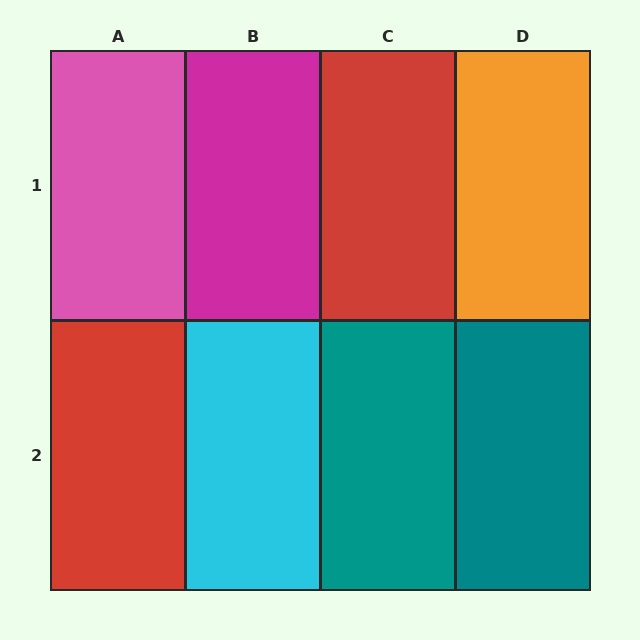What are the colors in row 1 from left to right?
Pink, magenta, red, orange.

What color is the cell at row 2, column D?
Teal.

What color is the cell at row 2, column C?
Teal.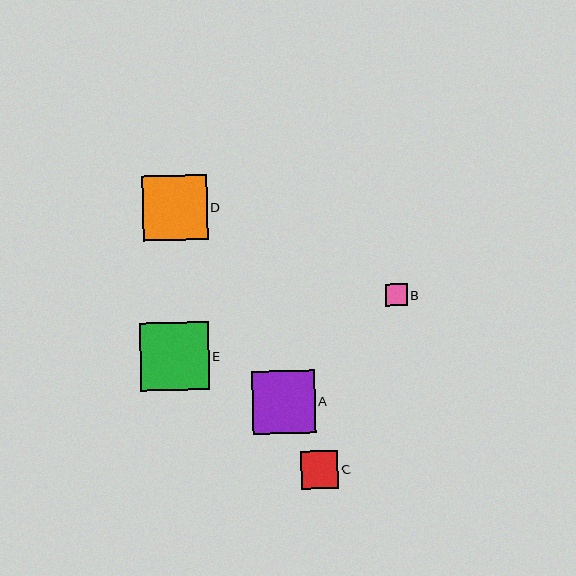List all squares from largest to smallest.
From largest to smallest: E, D, A, C, B.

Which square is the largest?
Square E is the largest with a size of approximately 69 pixels.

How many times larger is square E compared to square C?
Square E is approximately 1.8 times the size of square C.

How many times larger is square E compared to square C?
Square E is approximately 1.8 times the size of square C.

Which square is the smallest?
Square B is the smallest with a size of approximately 22 pixels.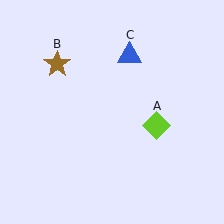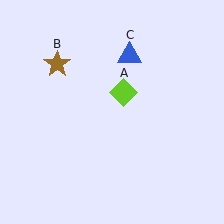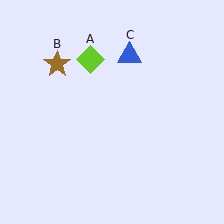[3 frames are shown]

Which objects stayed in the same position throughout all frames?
Brown star (object B) and blue triangle (object C) remained stationary.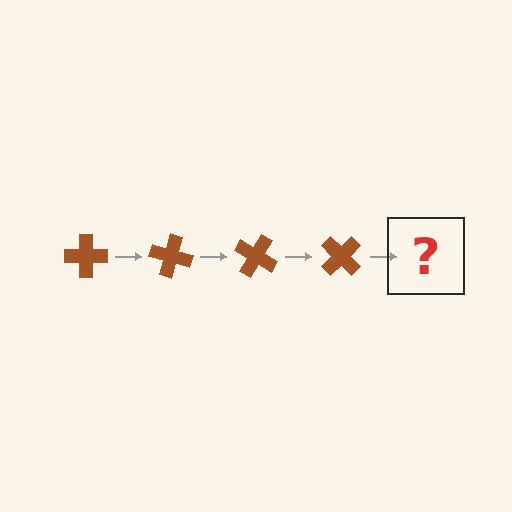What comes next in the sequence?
The next element should be a brown cross rotated 60 degrees.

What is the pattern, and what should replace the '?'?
The pattern is that the cross rotates 15 degrees each step. The '?' should be a brown cross rotated 60 degrees.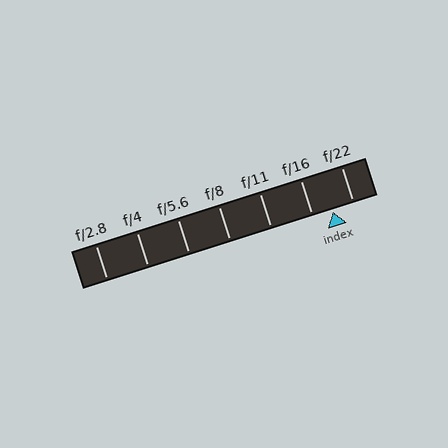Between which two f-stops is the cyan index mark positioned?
The index mark is between f/16 and f/22.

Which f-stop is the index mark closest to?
The index mark is closest to f/22.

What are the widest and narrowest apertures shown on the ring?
The widest aperture shown is f/2.8 and the narrowest is f/22.